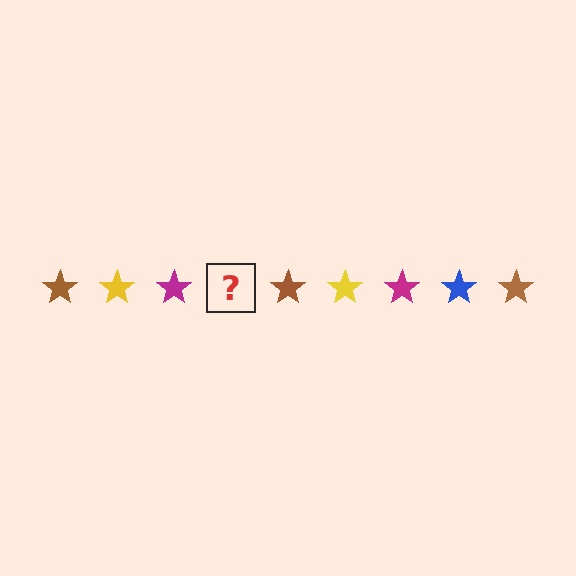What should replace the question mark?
The question mark should be replaced with a blue star.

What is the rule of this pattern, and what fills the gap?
The rule is that the pattern cycles through brown, yellow, magenta, blue stars. The gap should be filled with a blue star.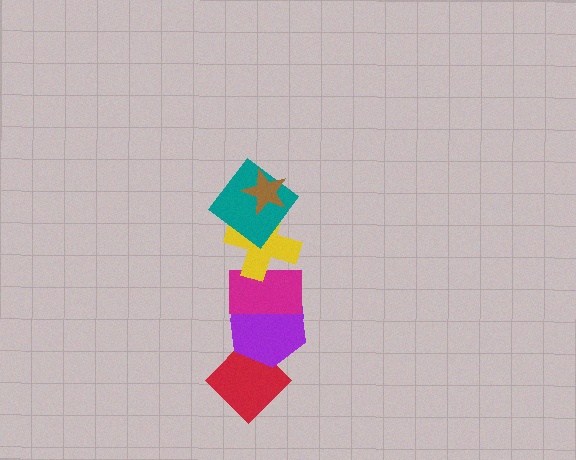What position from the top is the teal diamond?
The teal diamond is 2nd from the top.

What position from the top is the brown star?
The brown star is 1st from the top.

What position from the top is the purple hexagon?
The purple hexagon is 5th from the top.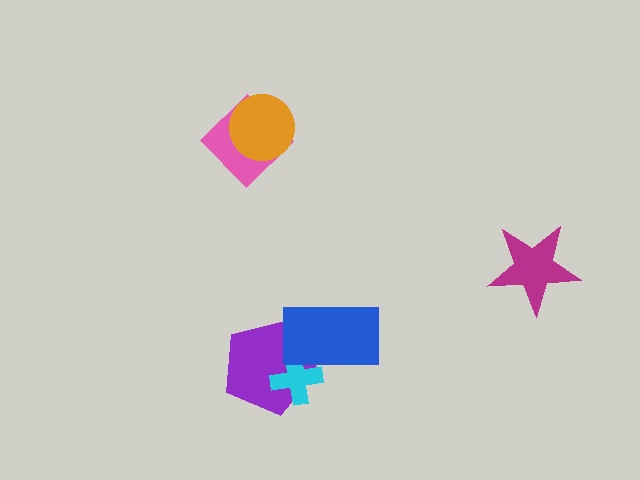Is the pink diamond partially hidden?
Yes, it is partially covered by another shape.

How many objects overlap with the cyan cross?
2 objects overlap with the cyan cross.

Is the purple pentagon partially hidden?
Yes, it is partially covered by another shape.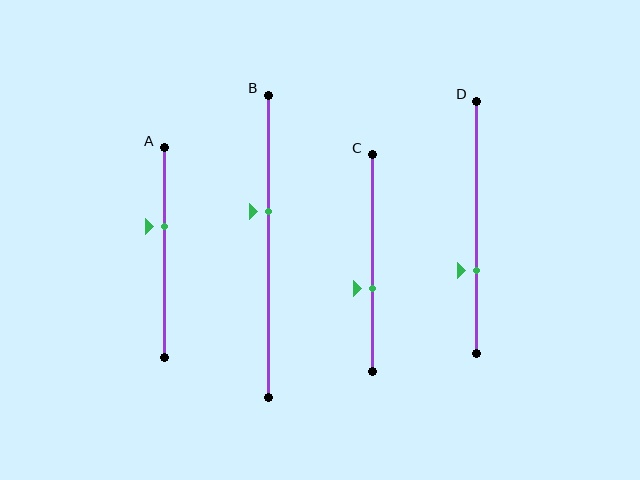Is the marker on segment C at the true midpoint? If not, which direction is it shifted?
No, the marker on segment C is shifted downward by about 12% of the segment length.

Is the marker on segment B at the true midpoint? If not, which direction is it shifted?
No, the marker on segment B is shifted upward by about 12% of the segment length.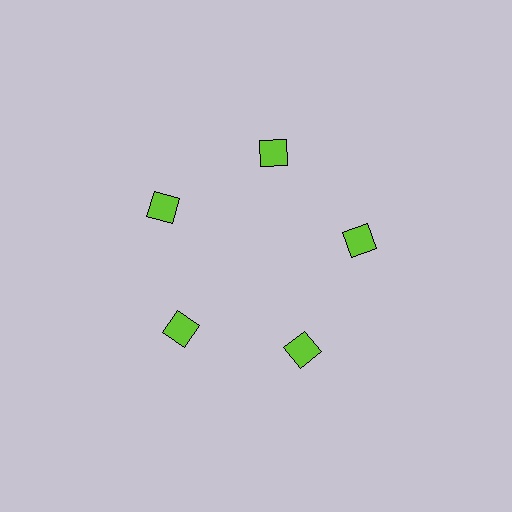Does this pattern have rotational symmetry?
Yes, this pattern has 5-fold rotational symmetry. It looks the same after rotating 72 degrees around the center.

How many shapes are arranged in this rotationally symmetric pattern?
There are 5 shapes, arranged in 5 groups of 1.